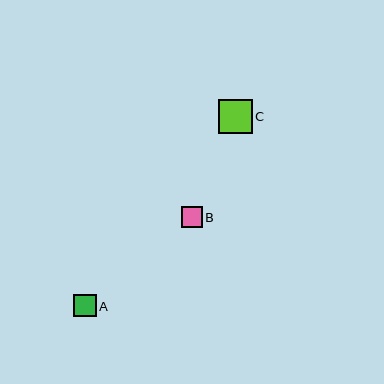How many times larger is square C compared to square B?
Square C is approximately 1.6 times the size of square B.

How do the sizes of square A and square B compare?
Square A and square B are approximately the same size.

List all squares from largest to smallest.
From largest to smallest: C, A, B.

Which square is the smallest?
Square B is the smallest with a size of approximately 21 pixels.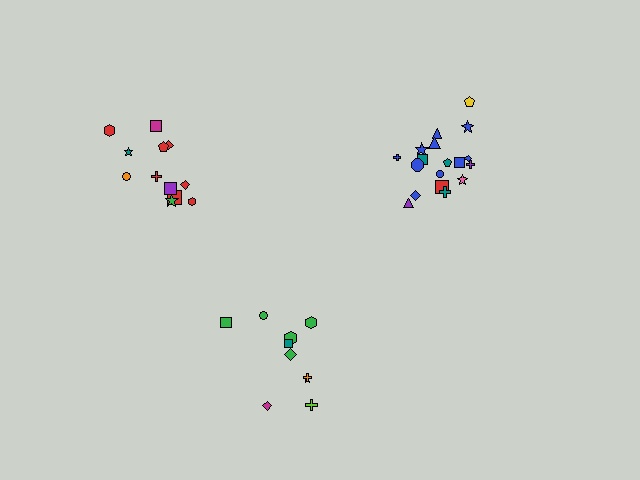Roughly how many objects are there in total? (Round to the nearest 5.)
Roughly 40 objects in total.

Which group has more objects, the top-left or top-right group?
The top-right group.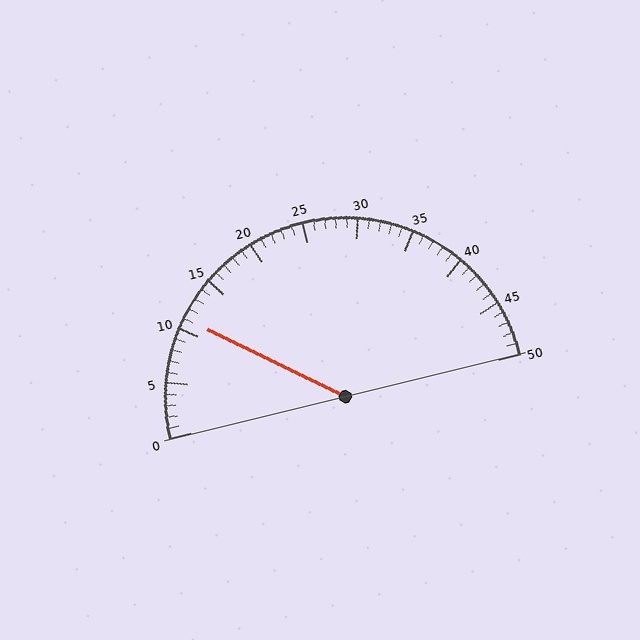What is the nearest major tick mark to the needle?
The nearest major tick mark is 10.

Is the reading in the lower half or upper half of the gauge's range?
The reading is in the lower half of the range (0 to 50).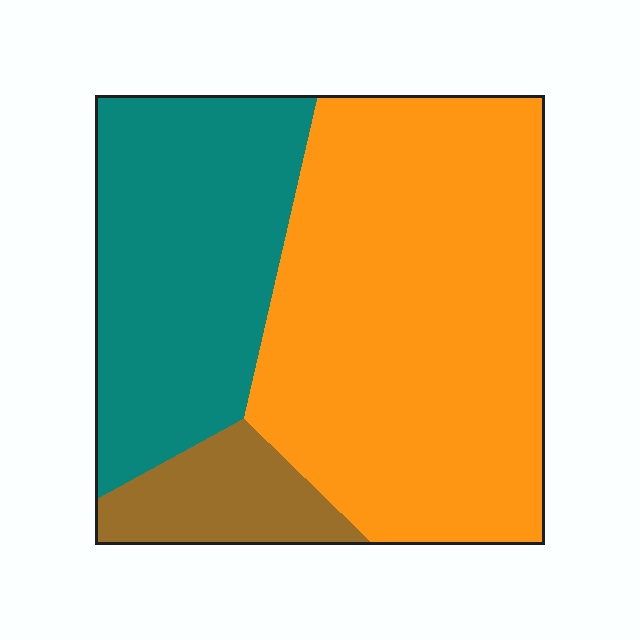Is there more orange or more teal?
Orange.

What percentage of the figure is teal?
Teal takes up between a sixth and a third of the figure.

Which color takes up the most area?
Orange, at roughly 55%.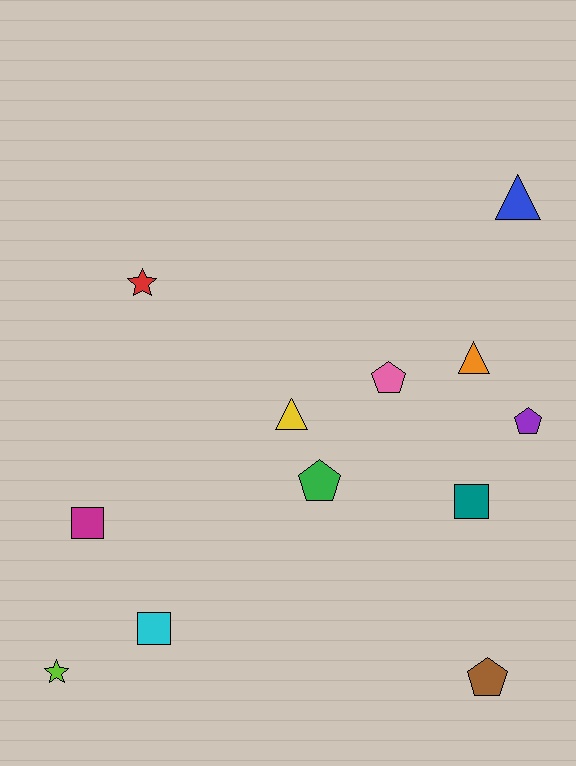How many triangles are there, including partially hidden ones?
There are 3 triangles.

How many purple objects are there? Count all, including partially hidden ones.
There is 1 purple object.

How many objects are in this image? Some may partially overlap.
There are 12 objects.